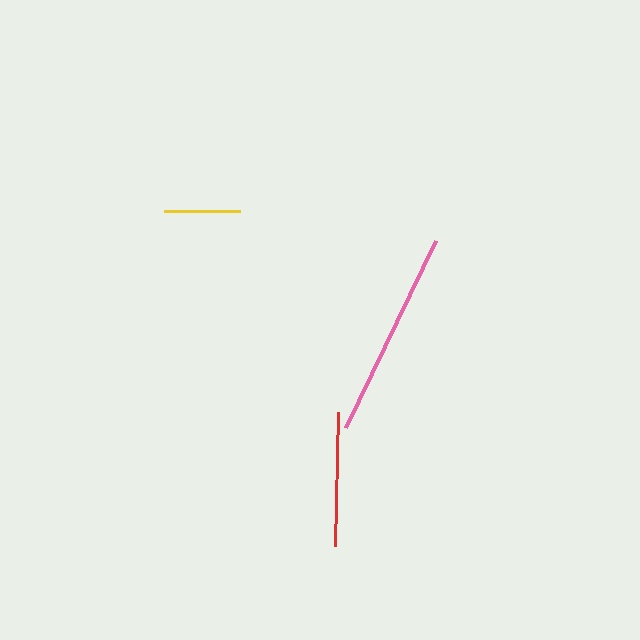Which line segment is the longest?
The pink line is the longest at approximately 208 pixels.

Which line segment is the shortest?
The yellow line is the shortest at approximately 75 pixels.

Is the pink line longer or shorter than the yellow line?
The pink line is longer than the yellow line.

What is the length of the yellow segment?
The yellow segment is approximately 75 pixels long.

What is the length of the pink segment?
The pink segment is approximately 208 pixels long.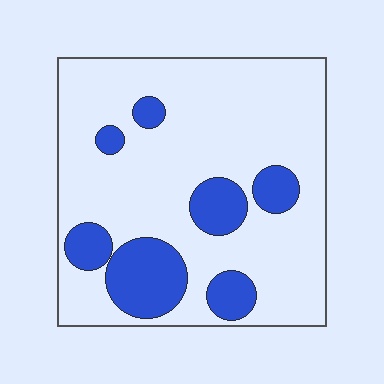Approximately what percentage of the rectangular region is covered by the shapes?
Approximately 20%.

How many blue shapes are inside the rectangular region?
7.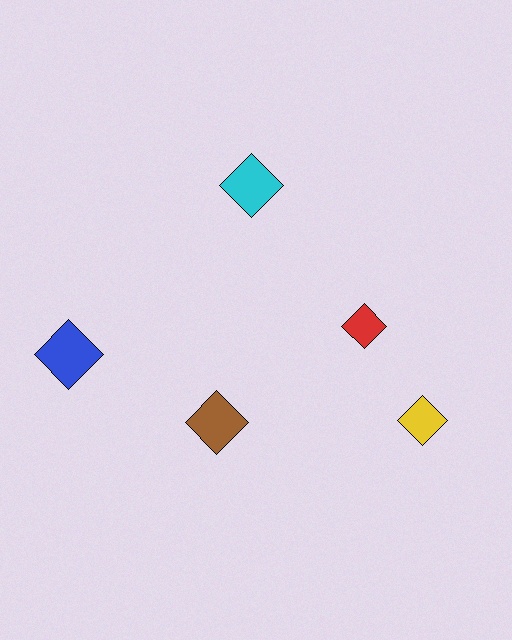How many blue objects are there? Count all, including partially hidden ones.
There is 1 blue object.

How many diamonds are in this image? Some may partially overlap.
There are 5 diamonds.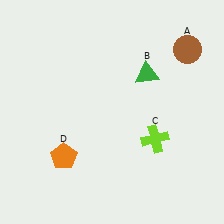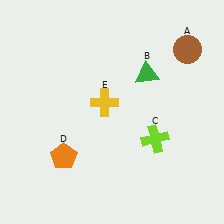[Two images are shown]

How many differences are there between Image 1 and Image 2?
There is 1 difference between the two images.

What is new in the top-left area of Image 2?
A yellow cross (E) was added in the top-left area of Image 2.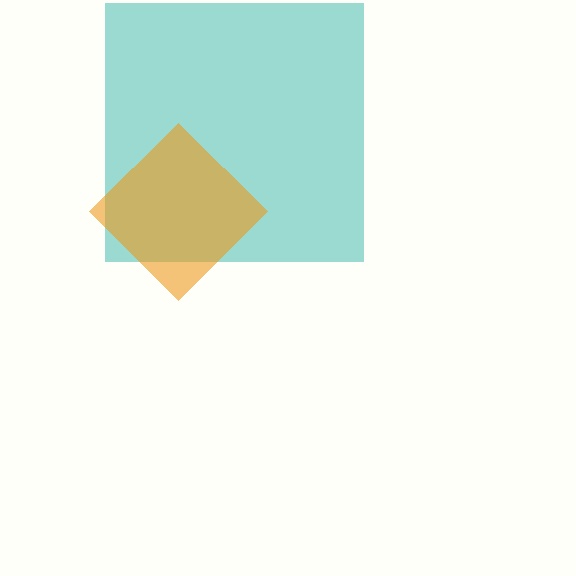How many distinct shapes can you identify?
There are 2 distinct shapes: a teal square, an orange diamond.